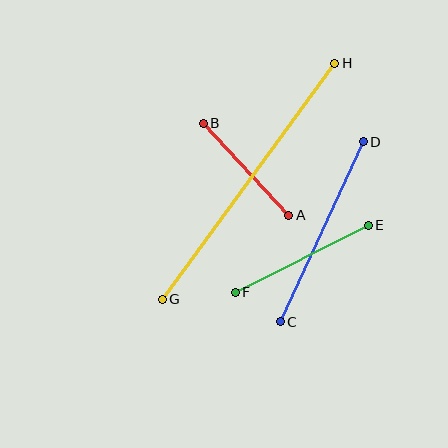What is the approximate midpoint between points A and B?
The midpoint is at approximately (246, 169) pixels.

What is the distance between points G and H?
The distance is approximately 292 pixels.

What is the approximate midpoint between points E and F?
The midpoint is at approximately (302, 259) pixels.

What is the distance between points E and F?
The distance is approximately 149 pixels.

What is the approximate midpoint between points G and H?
The midpoint is at approximately (248, 181) pixels.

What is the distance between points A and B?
The distance is approximately 126 pixels.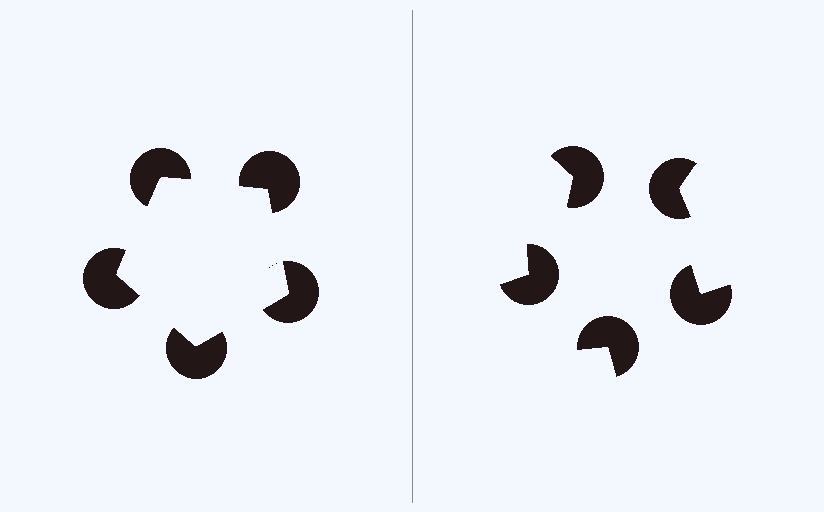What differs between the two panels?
The pac-man discs are positioned identically on both sides; only the wedge orientations differ. On the left they align to a pentagon; on the right they are misaligned.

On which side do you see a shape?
An illusory pentagon appears on the left side. On the right side the wedge cuts are rotated, so no coherent shape forms.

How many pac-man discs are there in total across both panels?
10 — 5 on each side.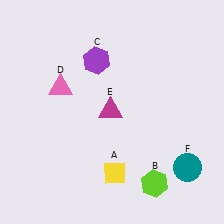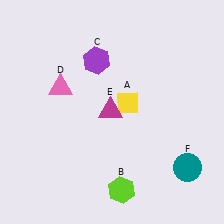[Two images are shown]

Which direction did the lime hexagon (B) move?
The lime hexagon (B) moved left.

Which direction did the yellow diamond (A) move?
The yellow diamond (A) moved up.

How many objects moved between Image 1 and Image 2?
2 objects moved between the two images.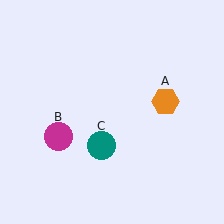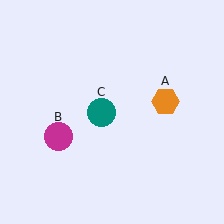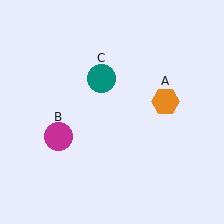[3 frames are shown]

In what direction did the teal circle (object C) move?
The teal circle (object C) moved up.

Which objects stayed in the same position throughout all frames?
Orange hexagon (object A) and magenta circle (object B) remained stationary.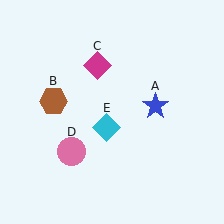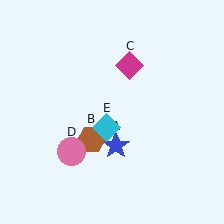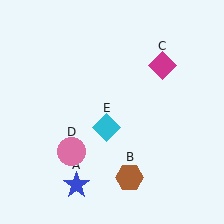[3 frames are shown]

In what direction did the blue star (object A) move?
The blue star (object A) moved down and to the left.